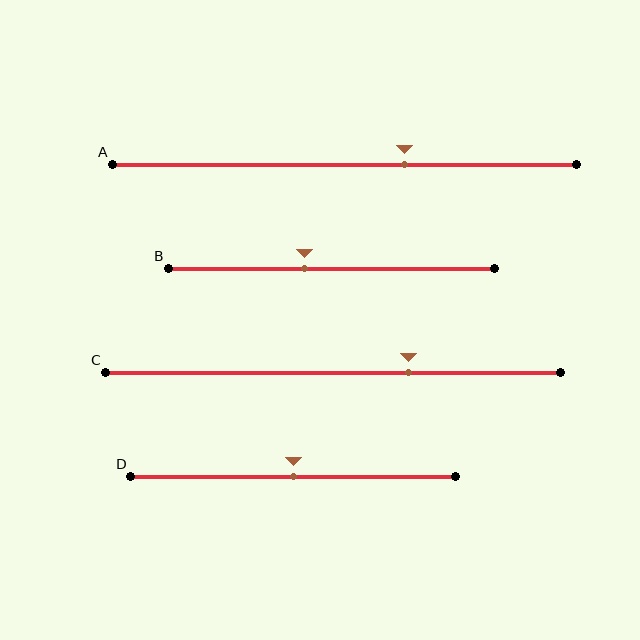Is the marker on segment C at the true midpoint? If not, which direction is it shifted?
No, the marker on segment C is shifted to the right by about 17% of the segment length.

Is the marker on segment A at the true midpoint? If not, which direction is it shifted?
No, the marker on segment A is shifted to the right by about 13% of the segment length.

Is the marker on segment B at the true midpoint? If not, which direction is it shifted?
No, the marker on segment B is shifted to the left by about 8% of the segment length.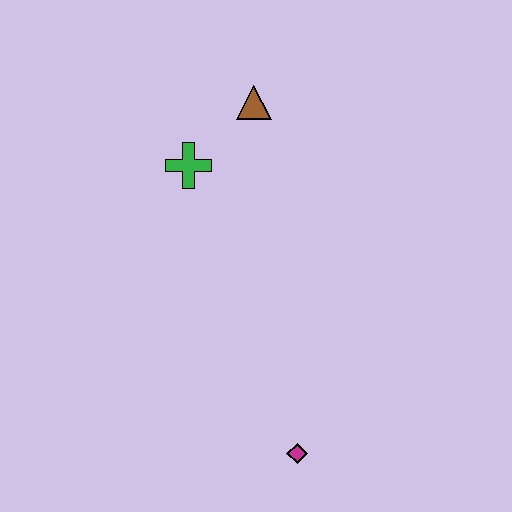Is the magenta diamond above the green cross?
No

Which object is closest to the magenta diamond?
The green cross is closest to the magenta diamond.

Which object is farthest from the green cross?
The magenta diamond is farthest from the green cross.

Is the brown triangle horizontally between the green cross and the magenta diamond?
Yes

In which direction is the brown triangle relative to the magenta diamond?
The brown triangle is above the magenta diamond.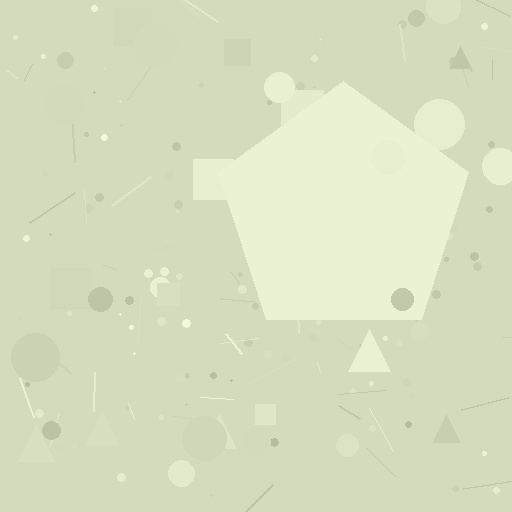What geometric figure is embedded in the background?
A pentagon is embedded in the background.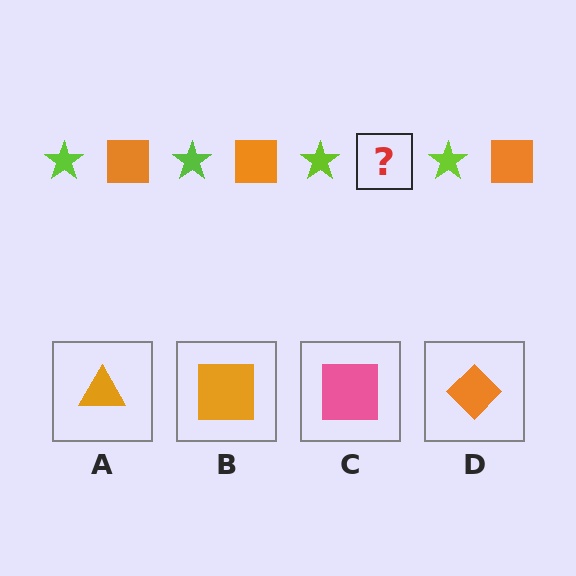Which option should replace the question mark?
Option B.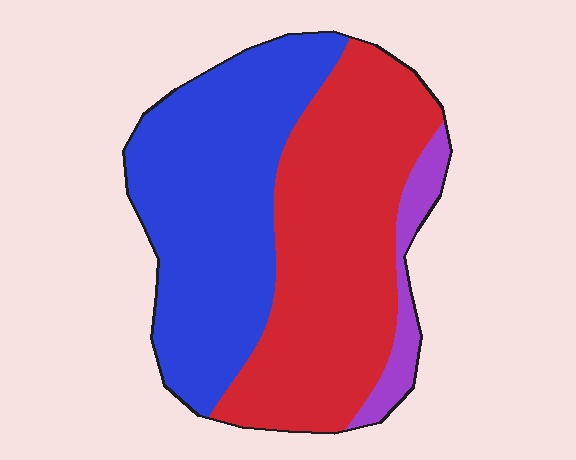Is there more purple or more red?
Red.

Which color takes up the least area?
Purple, at roughly 10%.